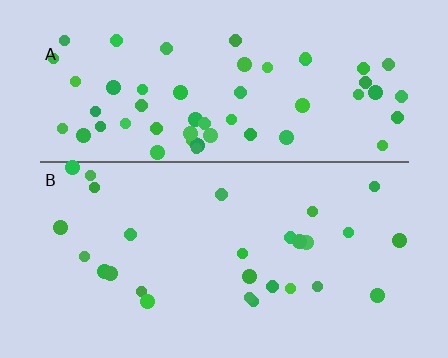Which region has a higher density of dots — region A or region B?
A (the top).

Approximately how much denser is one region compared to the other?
Approximately 2.1× — region A over region B.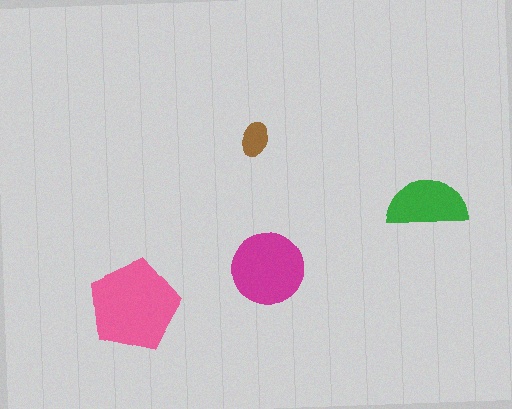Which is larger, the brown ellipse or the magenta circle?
The magenta circle.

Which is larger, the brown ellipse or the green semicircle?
The green semicircle.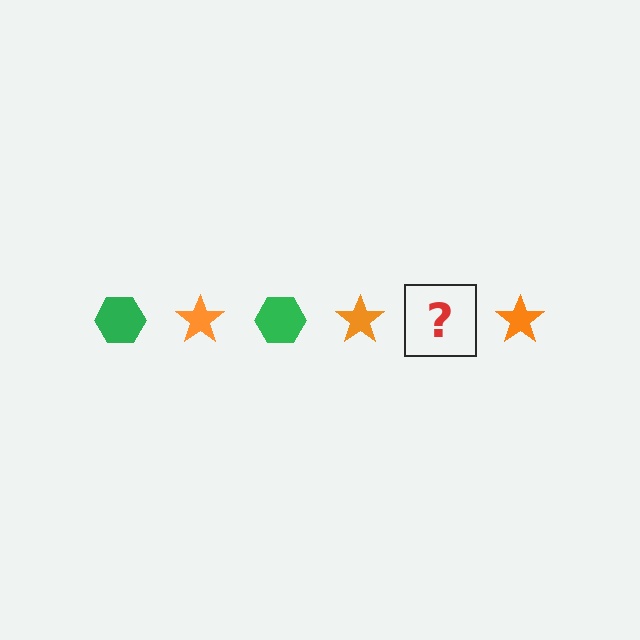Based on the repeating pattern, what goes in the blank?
The blank should be a green hexagon.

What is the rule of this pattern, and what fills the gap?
The rule is that the pattern alternates between green hexagon and orange star. The gap should be filled with a green hexagon.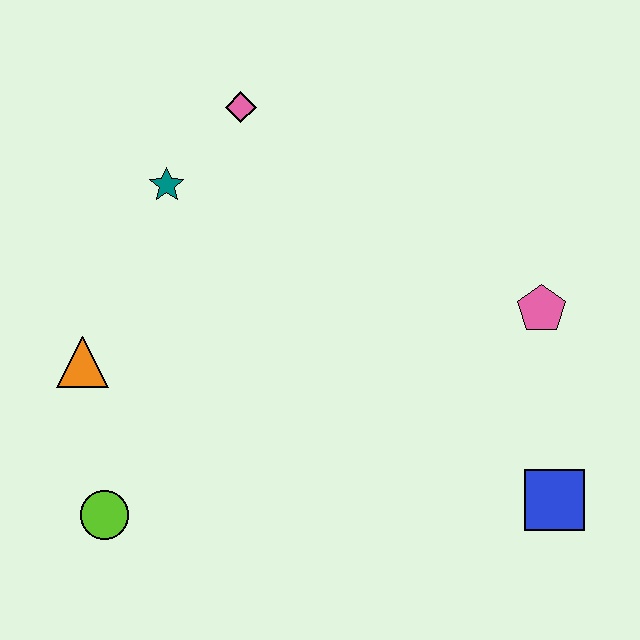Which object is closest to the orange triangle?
The lime circle is closest to the orange triangle.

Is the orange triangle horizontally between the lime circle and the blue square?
No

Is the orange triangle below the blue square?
No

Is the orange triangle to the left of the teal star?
Yes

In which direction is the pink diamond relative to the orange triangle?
The pink diamond is above the orange triangle.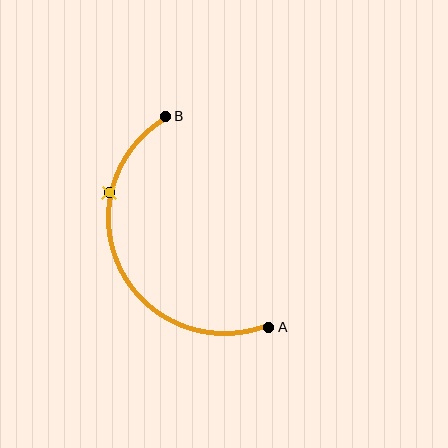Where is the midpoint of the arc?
The arc midpoint is the point on the curve farthest from the straight line joining A and B. It sits to the left of that line.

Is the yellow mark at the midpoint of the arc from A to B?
No. The yellow mark lies on the arc but is closer to endpoint B. The arc midpoint would be at the point on the curve equidistant along the arc from both A and B.